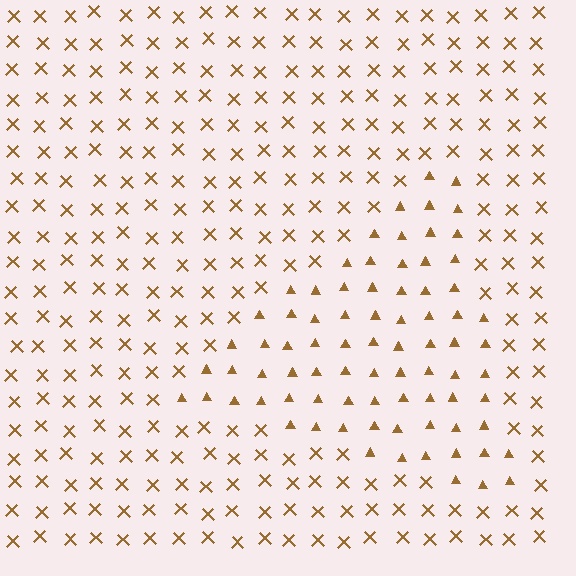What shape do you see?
I see a triangle.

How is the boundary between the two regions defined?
The boundary is defined by a change in element shape: triangles inside vs. X marks outside. All elements share the same color and spacing.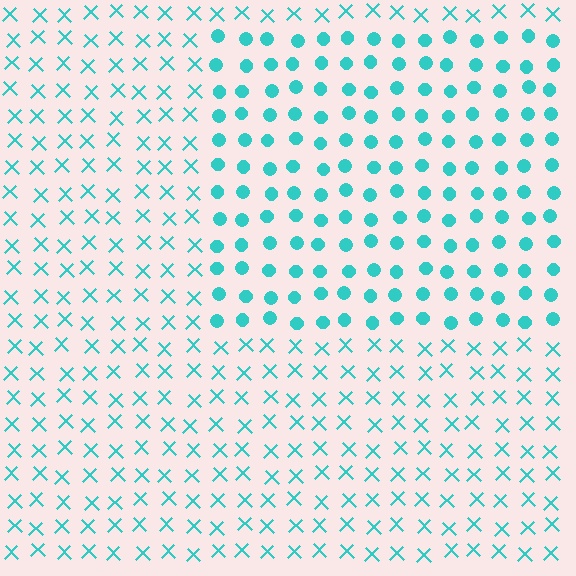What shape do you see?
I see a rectangle.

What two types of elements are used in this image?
The image uses circles inside the rectangle region and X marks outside it.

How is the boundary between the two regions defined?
The boundary is defined by a change in element shape: circles inside vs. X marks outside. All elements share the same color and spacing.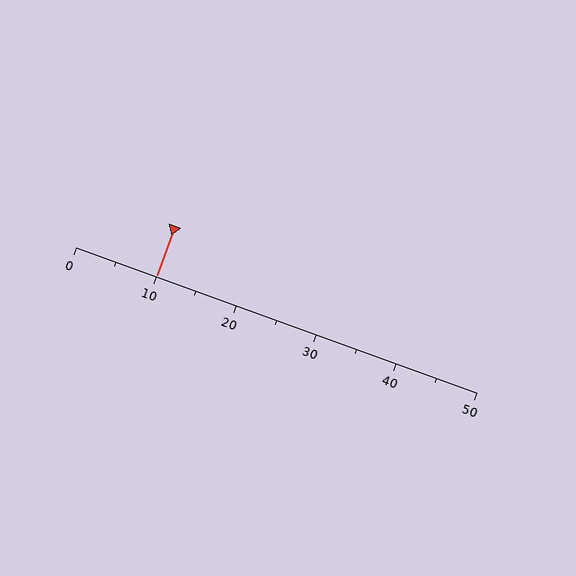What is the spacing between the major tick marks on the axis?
The major ticks are spaced 10 apart.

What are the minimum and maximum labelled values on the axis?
The axis runs from 0 to 50.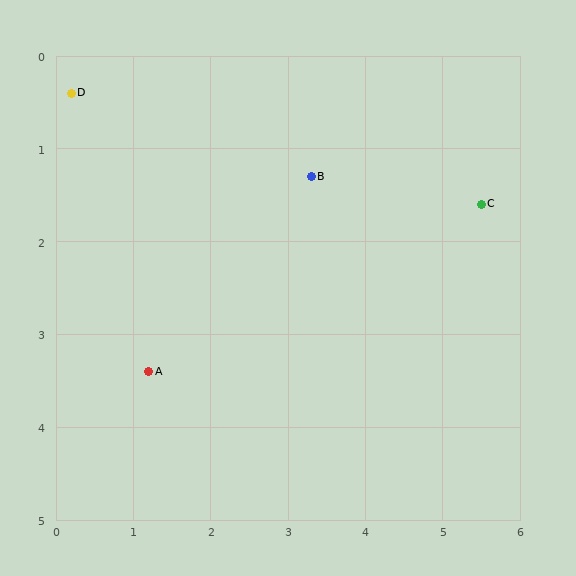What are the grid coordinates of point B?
Point B is at approximately (3.3, 1.3).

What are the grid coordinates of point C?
Point C is at approximately (5.5, 1.6).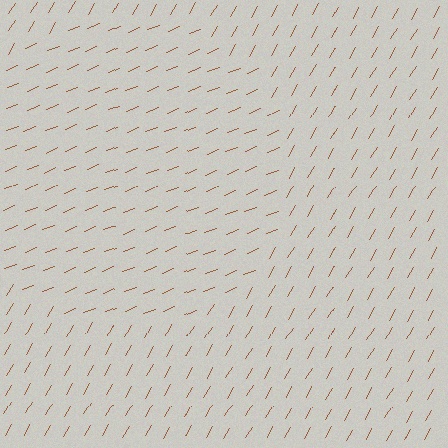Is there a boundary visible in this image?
Yes, there is a texture boundary formed by a change in line orientation.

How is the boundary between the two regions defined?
The boundary is defined purely by a change in line orientation (approximately 38 degrees difference). All lines are the same color and thickness.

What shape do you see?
I see a circle.